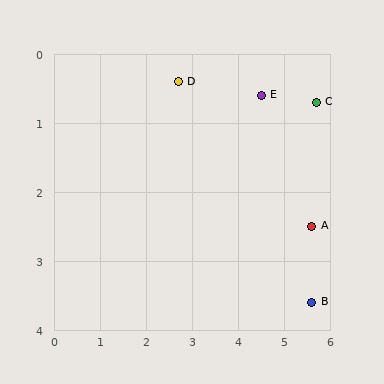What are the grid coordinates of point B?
Point B is at approximately (5.6, 3.6).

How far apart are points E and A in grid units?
Points E and A are about 2.2 grid units apart.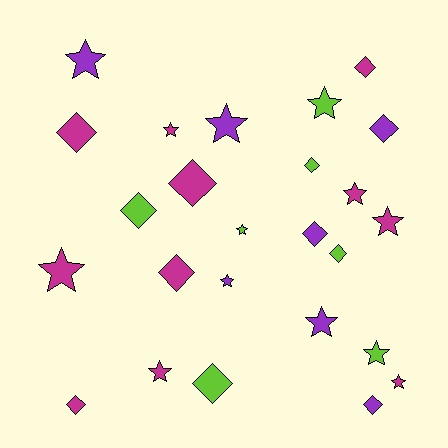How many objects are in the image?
There are 25 objects.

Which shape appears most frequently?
Star, with 13 objects.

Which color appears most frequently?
Magenta, with 11 objects.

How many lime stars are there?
There are 3 lime stars.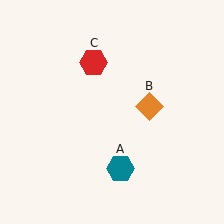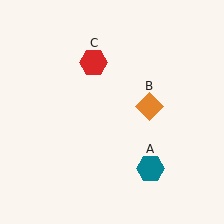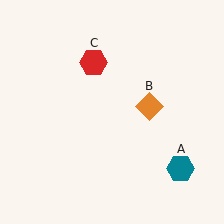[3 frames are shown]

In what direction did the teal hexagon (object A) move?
The teal hexagon (object A) moved right.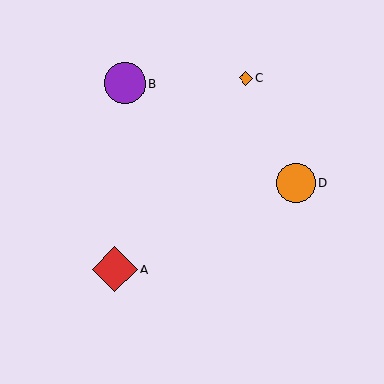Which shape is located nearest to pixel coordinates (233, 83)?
The orange diamond (labeled C) at (246, 78) is nearest to that location.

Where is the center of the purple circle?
The center of the purple circle is at (125, 83).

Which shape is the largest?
The red diamond (labeled A) is the largest.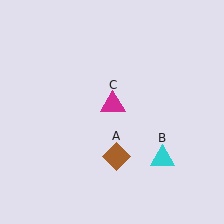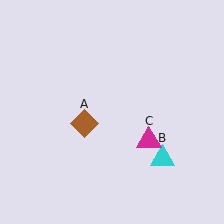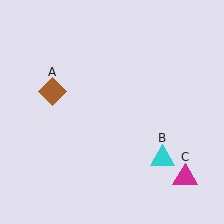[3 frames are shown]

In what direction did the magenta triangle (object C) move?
The magenta triangle (object C) moved down and to the right.